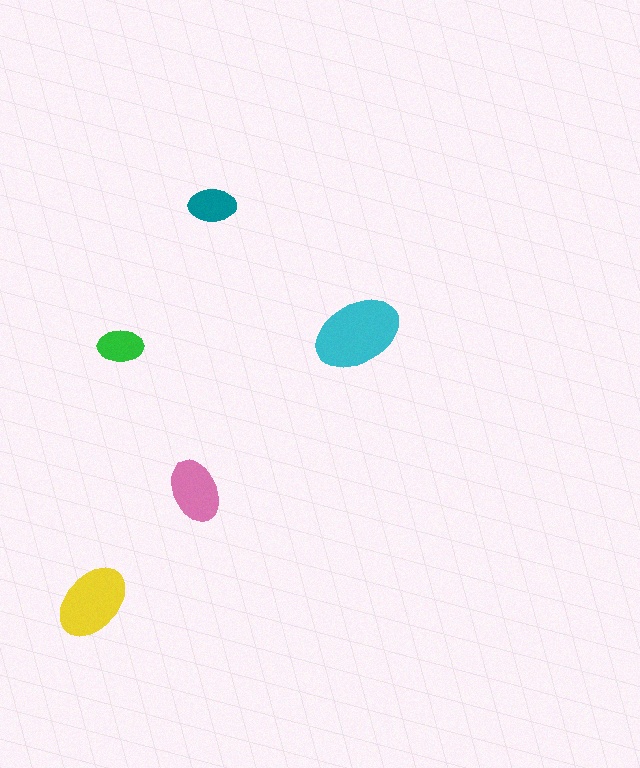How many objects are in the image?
There are 5 objects in the image.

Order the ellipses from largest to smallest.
the cyan one, the yellow one, the pink one, the teal one, the green one.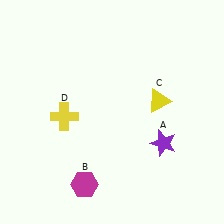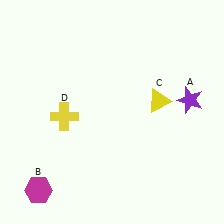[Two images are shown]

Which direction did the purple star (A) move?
The purple star (A) moved up.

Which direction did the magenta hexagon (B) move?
The magenta hexagon (B) moved left.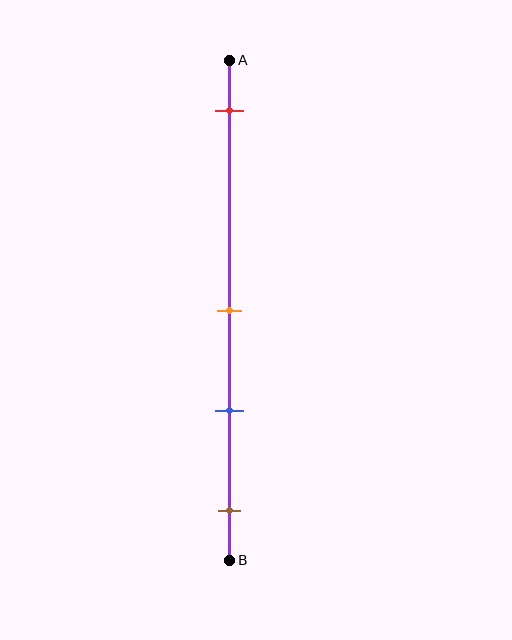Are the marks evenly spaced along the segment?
No, the marks are not evenly spaced.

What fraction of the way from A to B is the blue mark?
The blue mark is approximately 70% (0.7) of the way from A to B.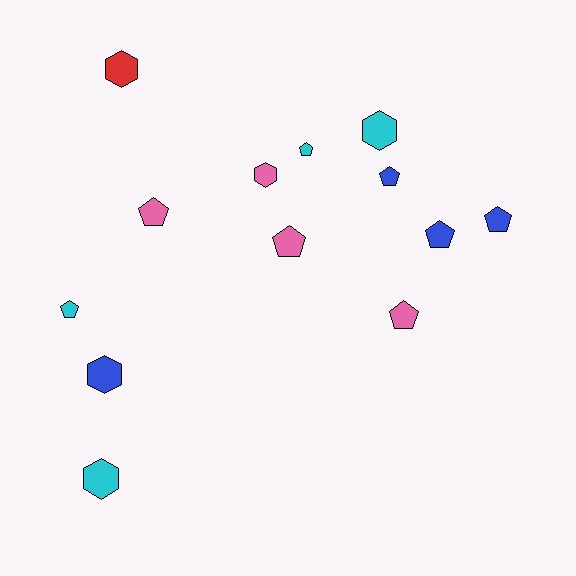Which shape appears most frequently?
Pentagon, with 8 objects.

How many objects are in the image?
There are 13 objects.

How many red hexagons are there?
There is 1 red hexagon.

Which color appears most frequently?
Pink, with 4 objects.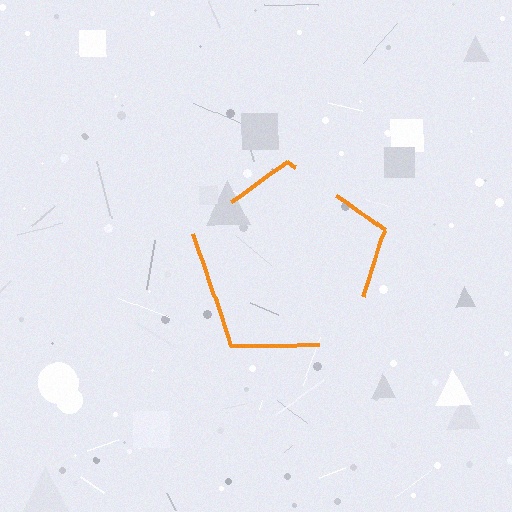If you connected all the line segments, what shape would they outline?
They would outline a pentagon.